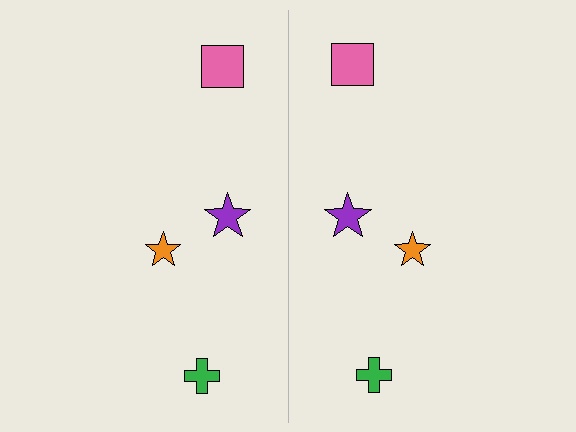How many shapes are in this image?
There are 8 shapes in this image.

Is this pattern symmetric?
Yes, this pattern has bilateral (reflection) symmetry.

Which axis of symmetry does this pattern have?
The pattern has a vertical axis of symmetry running through the center of the image.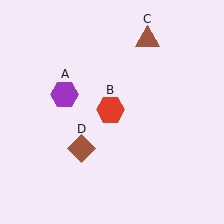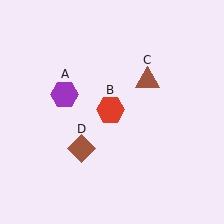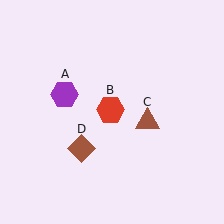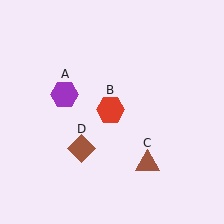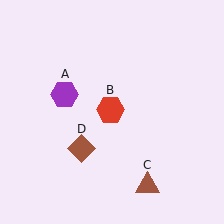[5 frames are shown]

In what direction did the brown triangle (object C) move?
The brown triangle (object C) moved down.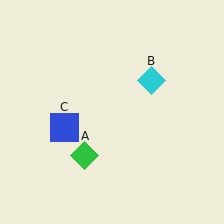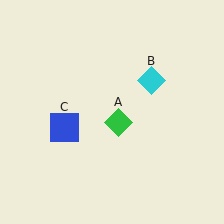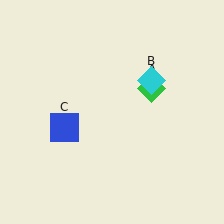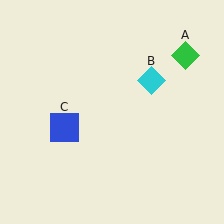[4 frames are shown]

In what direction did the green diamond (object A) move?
The green diamond (object A) moved up and to the right.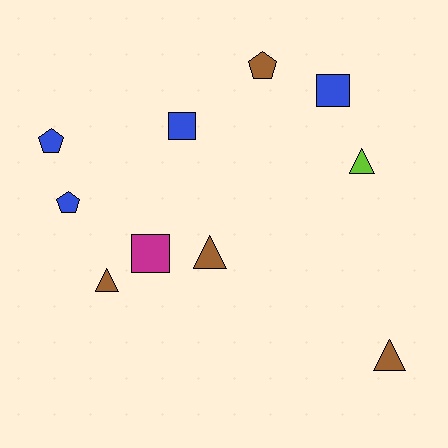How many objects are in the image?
There are 10 objects.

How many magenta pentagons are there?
There are no magenta pentagons.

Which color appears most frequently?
Brown, with 4 objects.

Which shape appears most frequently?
Triangle, with 4 objects.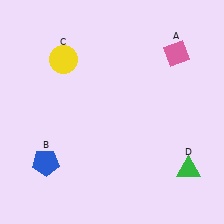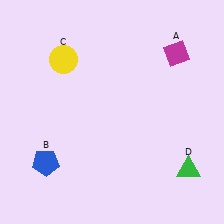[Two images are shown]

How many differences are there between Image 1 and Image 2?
There is 1 difference between the two images.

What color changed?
The diamond (A) changed from pink in Image 1 to magenta in Image 2.